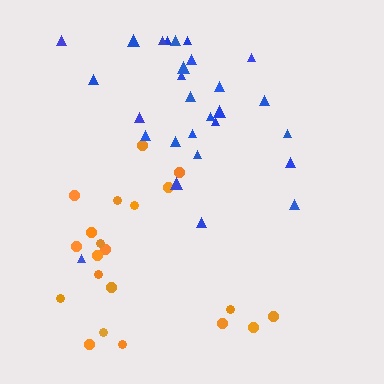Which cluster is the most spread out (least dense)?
Orange.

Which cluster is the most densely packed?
Blue.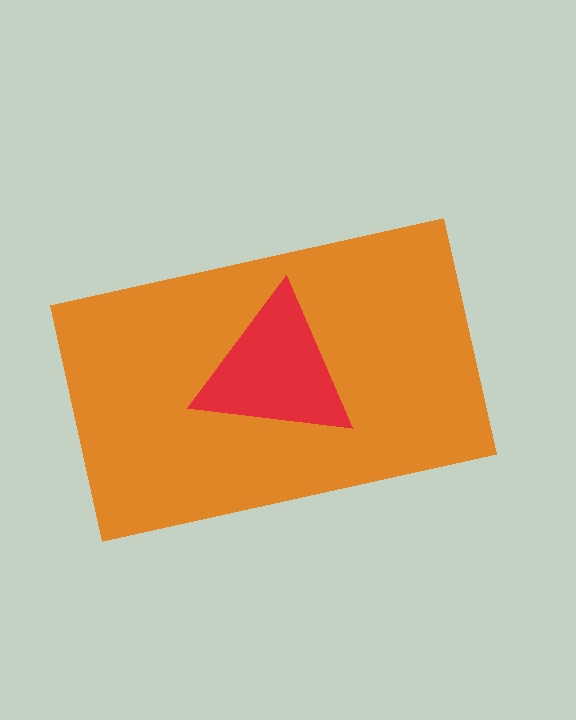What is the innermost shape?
The red triangle.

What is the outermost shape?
The orange rectangle.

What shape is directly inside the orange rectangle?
The red triangle.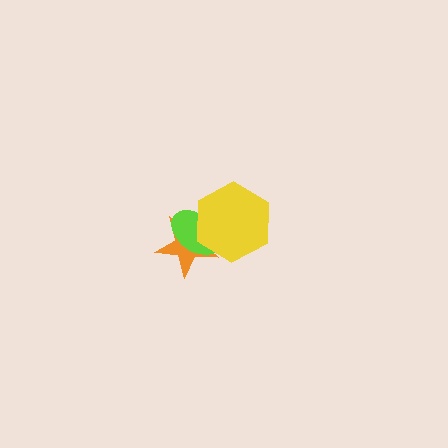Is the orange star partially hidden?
Yes, it is partially covered by another shape.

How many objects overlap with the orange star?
2 objects overlap with the orange star.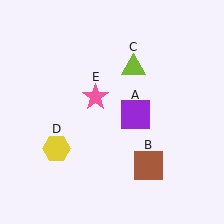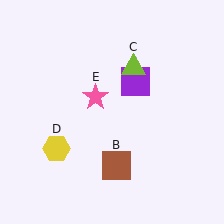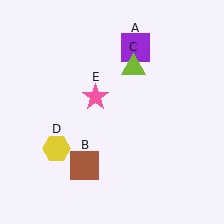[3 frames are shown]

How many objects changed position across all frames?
2 objects changed position: purple square (object A), brown square (object B).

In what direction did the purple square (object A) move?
The purple square (object A) moved up.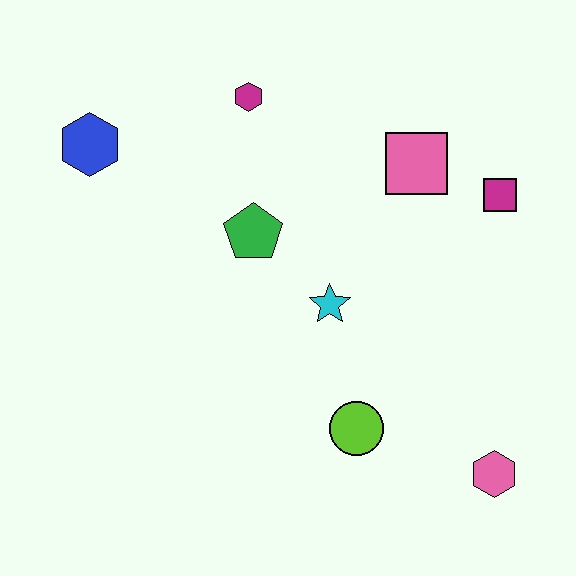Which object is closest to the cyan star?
The green pentagon is closest to the cyan star.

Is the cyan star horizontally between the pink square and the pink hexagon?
No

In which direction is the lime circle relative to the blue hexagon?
The lime circle is below the blue hexagon.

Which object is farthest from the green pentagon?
The pink hexagon is farthest from the green pentagon.